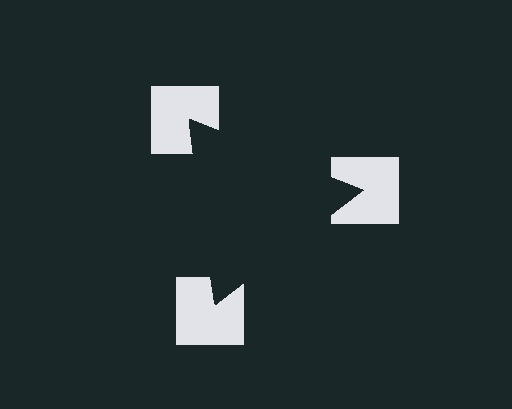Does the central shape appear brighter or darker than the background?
It typically appears slightly darker than the background, even though no actual brightness change is drawn.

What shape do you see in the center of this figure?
An illusory triangle — its edges are inferred from the aligned wedge cuts in the notched squares, not physically drawn.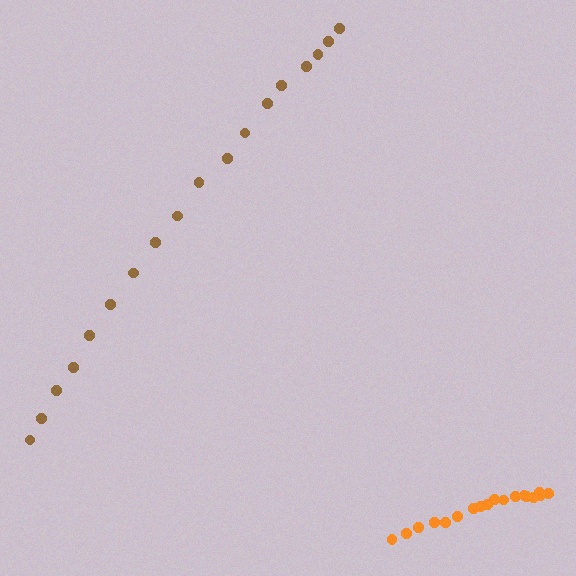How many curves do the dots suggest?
There are 2 distinct paths.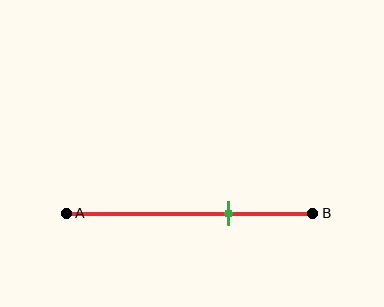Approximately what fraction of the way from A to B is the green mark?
The green mark is approximately 65% of the way from A to B.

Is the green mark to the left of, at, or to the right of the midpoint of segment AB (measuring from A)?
The green mark is to the right of the midpoint of segment AB.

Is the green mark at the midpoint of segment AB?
No, the mark is at about 65% from A, not at the 50% midpoint.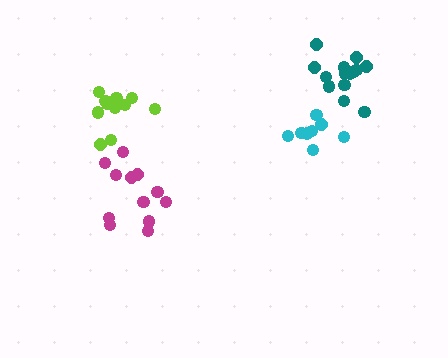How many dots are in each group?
Group 1: 8 dots, Group 2: 11 dots, Group 3: 14 dots, Group 4: 12 dots (45 total).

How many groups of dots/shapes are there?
There are 4 groups.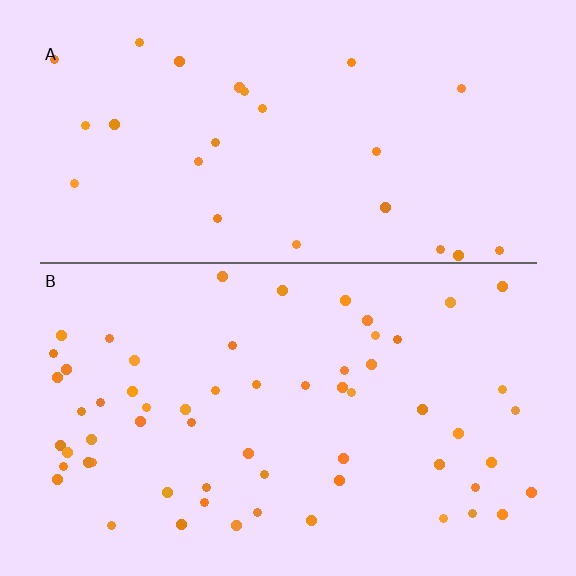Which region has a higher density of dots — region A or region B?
B (the bottom).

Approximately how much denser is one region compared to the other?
Approximately 2.4× — region B over region A.